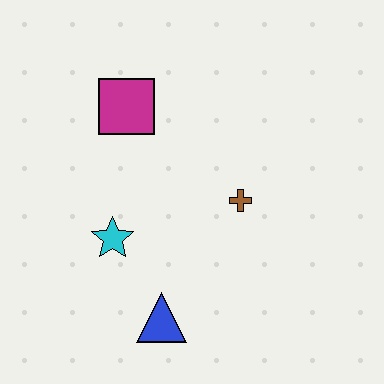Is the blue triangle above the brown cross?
No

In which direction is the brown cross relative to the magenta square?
The brown cross is to the right of the magenta square.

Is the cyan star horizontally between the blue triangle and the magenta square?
No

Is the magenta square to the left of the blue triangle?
Yes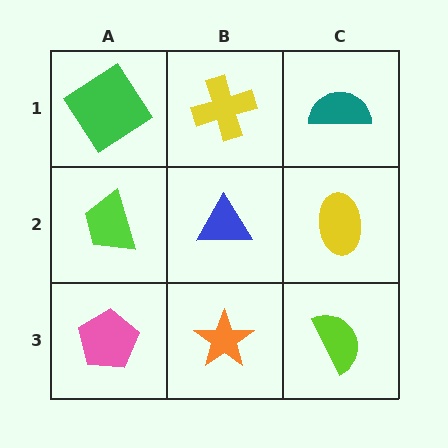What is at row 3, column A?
A pink pentagon.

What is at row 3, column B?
An orange star.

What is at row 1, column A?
A green diamond.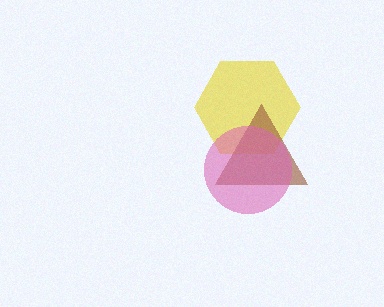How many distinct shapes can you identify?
There are 3 distinct shapes: a yellow hexagon, a brown triangle, a pink circle.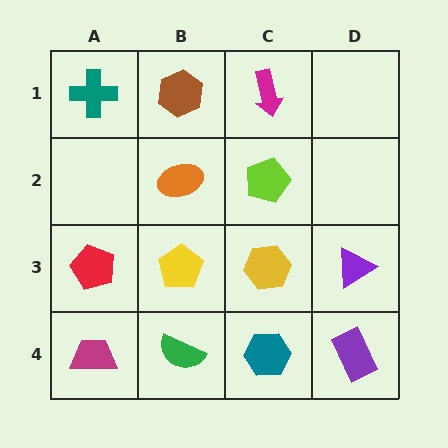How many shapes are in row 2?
2 shapes.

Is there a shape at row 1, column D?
No, that cell is empty.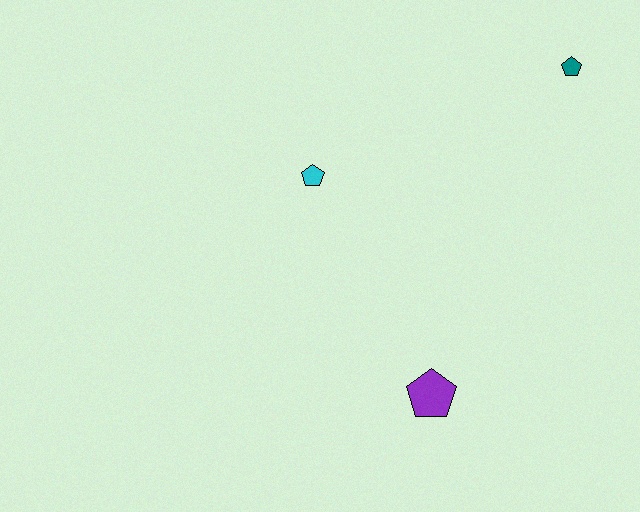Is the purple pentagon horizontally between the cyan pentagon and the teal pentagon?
Yes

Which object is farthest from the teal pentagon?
The purple pentagon is farthest from the teal pentagon.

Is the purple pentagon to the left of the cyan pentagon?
No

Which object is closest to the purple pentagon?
The cyan pentagon is closest to the purple pentagon.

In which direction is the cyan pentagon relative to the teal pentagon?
The cyan pentagon is to the left of the teal pentagon.